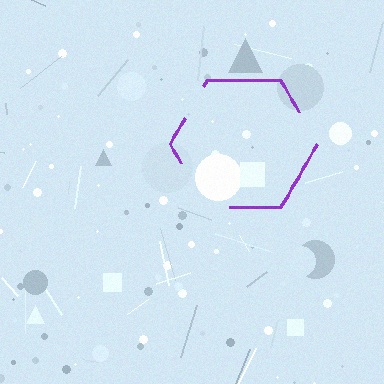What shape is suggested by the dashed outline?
The dashed outline suggests a hexagon.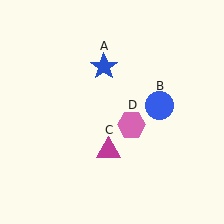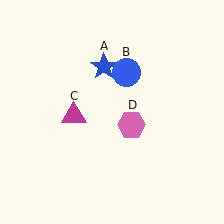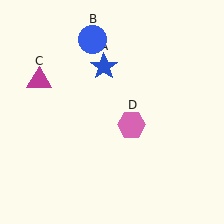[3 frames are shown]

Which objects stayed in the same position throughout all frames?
Blue star (object A) and pink hexagon (object D) remained stationary.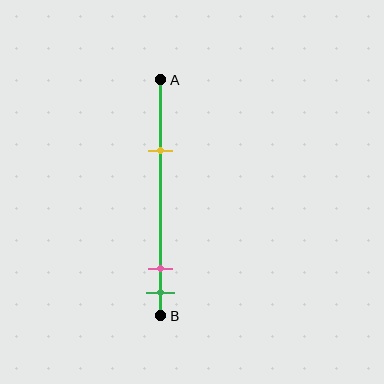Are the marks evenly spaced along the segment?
No, the marks are not evenly spaced.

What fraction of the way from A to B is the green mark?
The green mark is approximately 90% (0.9) of the way from A to B.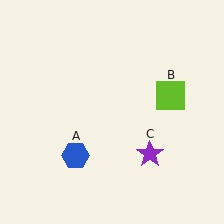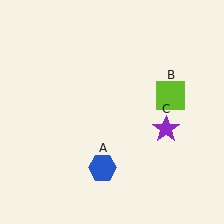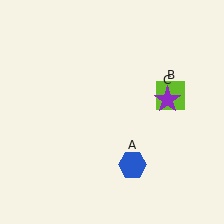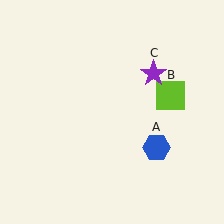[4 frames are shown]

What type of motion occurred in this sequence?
The blue hexagon (object A), purple star (object C) rotated counterclockwise around the center of the scene.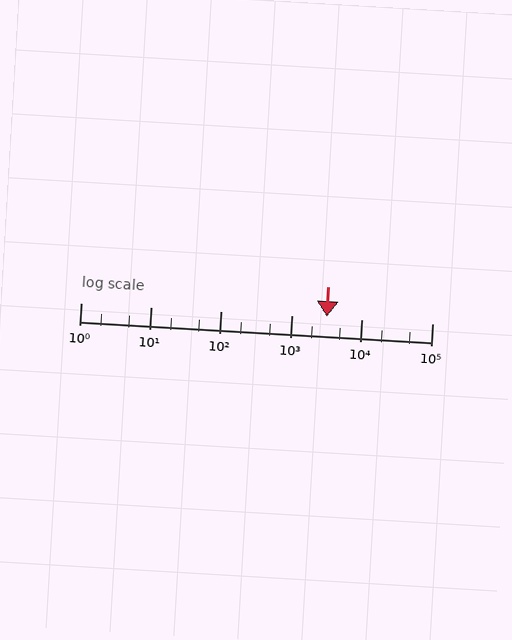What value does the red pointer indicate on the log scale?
The pointer indicates approximately 3200.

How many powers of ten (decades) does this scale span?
The scale spans 5 decades, from 1 to 100000.